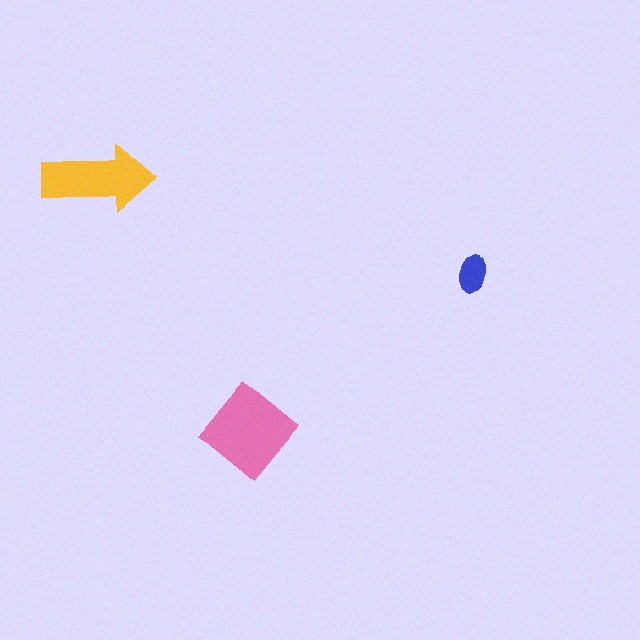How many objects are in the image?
There are 3 objects in the image.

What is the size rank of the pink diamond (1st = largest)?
1st.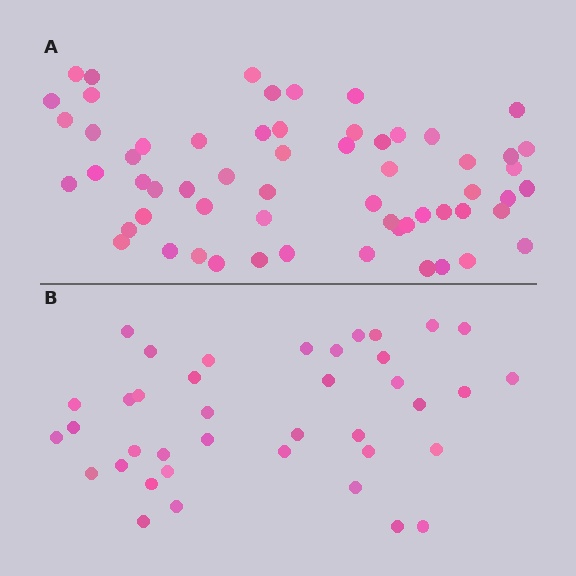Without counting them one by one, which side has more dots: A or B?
Region A (the top region) has more dots.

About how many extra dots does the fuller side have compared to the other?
Region A has approximately 20 more dots than region B.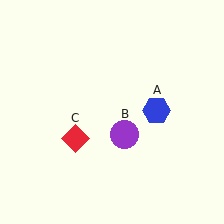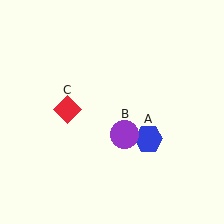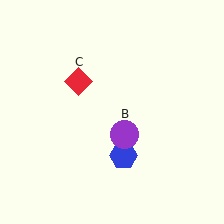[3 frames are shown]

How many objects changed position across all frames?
2 objects changed position: blue hexagon (object A), red diamond (object C).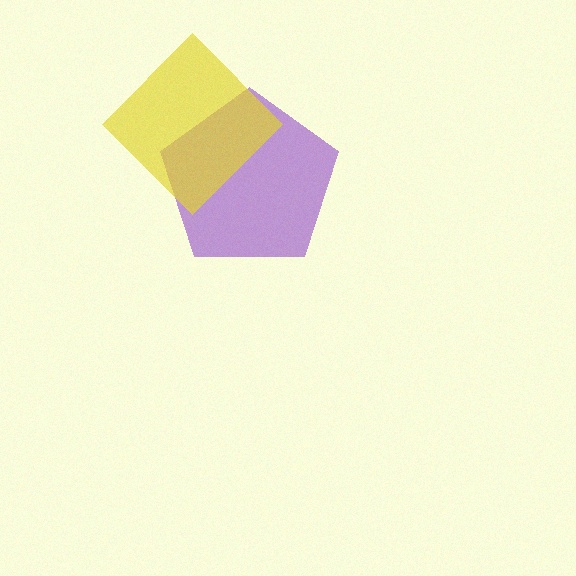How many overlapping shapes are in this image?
There are 2 overlapping shapes in the image.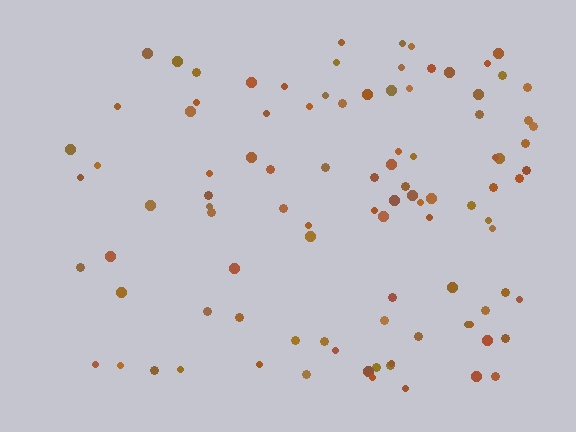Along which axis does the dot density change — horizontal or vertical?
Horizontal.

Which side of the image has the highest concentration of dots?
The right.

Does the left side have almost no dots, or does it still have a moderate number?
Still a moderate number, just noticeably fewer than the right.